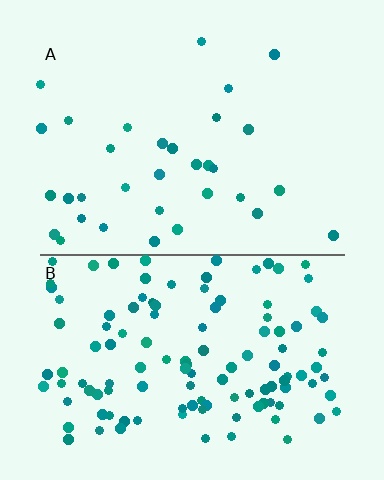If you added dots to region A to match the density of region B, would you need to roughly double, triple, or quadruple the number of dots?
Approximately quadruple.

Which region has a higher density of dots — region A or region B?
B (the bottom).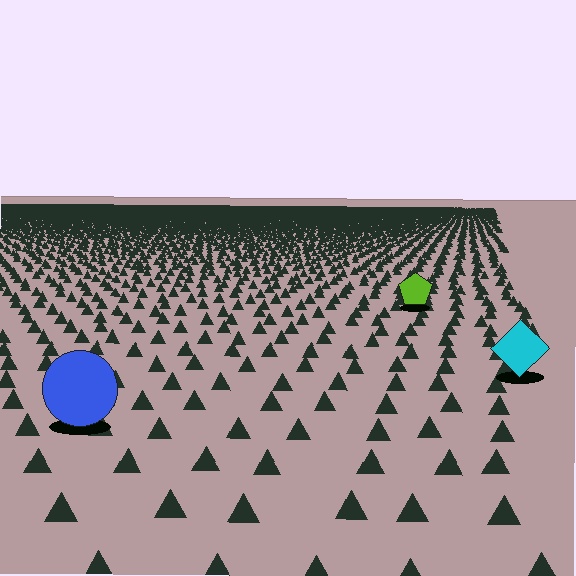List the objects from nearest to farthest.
From nearest to farthest: the blue circle, the cyan diamond, the lime pentagon.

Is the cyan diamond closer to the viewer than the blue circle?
No. The blue circle is closer — you can tell from the texture gradient: the ground texture is coarser near it.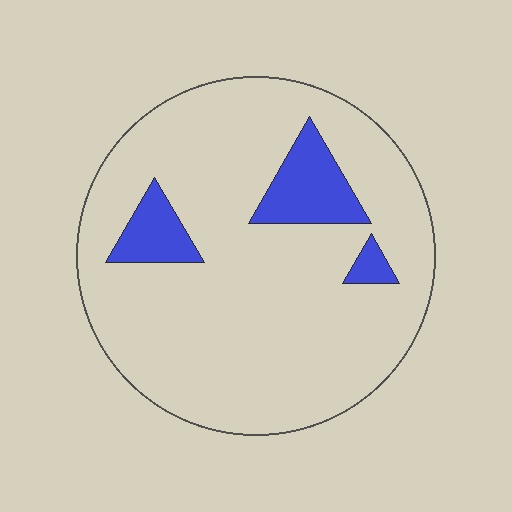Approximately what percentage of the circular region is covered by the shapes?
Approximately 10%.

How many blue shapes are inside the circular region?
3.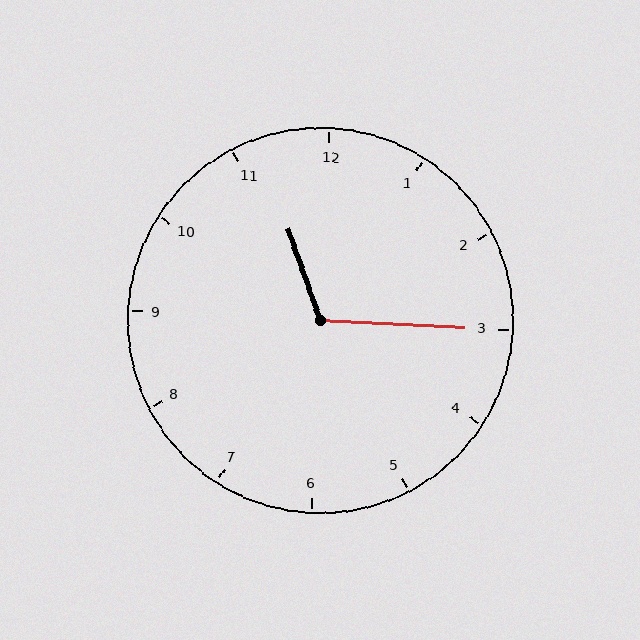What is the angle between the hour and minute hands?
Approximately 112 degrees.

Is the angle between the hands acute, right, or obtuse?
It is obtuse.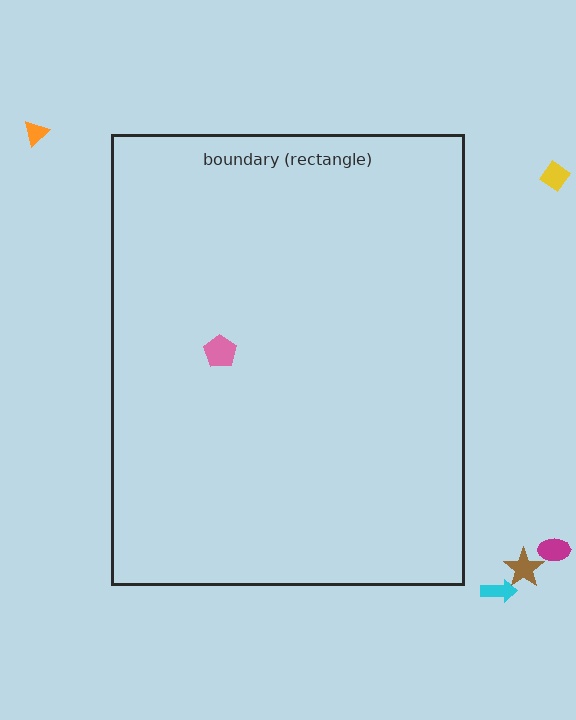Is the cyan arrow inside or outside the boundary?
Outside.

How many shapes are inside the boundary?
1 inside, 5 outside.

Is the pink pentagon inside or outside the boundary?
Inside.